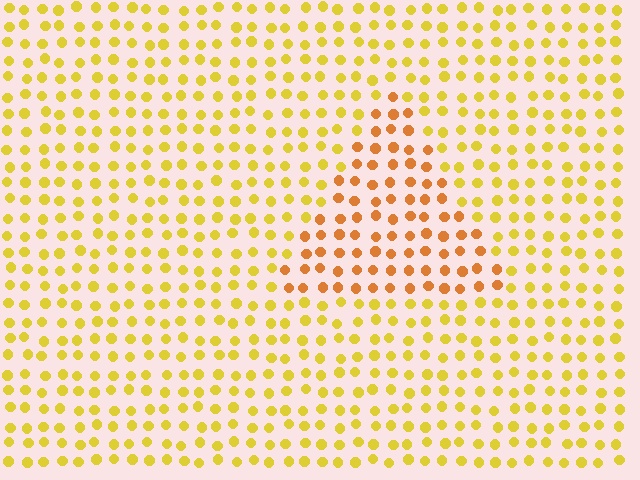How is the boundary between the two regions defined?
The boundary is defined purely by a slight shift in hue (about 29 degrees). Spacing, size, and orientation are identical on both sides.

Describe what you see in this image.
The image is filled with small yellow elements in a uniform arrangement. A triangle-shaped region is visible where the elements are tinted to a slightly different hue, forming a subtle color boundary.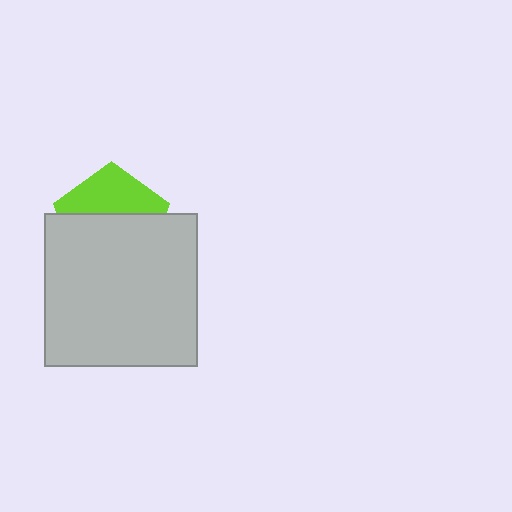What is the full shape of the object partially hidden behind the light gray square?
The partially hidden object is a lime pentagon.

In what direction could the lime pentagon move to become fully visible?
The lime pentagon could move up. That would shift it out from behind the light gray square entirely.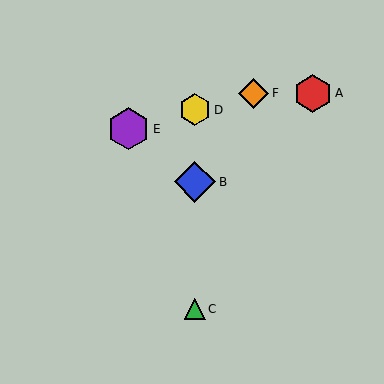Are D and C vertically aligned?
Yes, both are at x≈195.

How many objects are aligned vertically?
3 objects (B, C, D) are aligned vertically.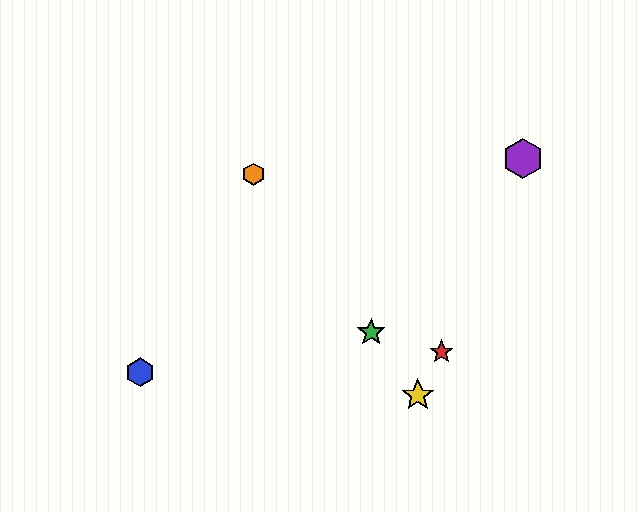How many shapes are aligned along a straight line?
3 shapes (the green star, the yellow star, the orange hexagon) are aligned along a straight line.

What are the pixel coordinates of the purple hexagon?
The purple hexagon is at (523, 159).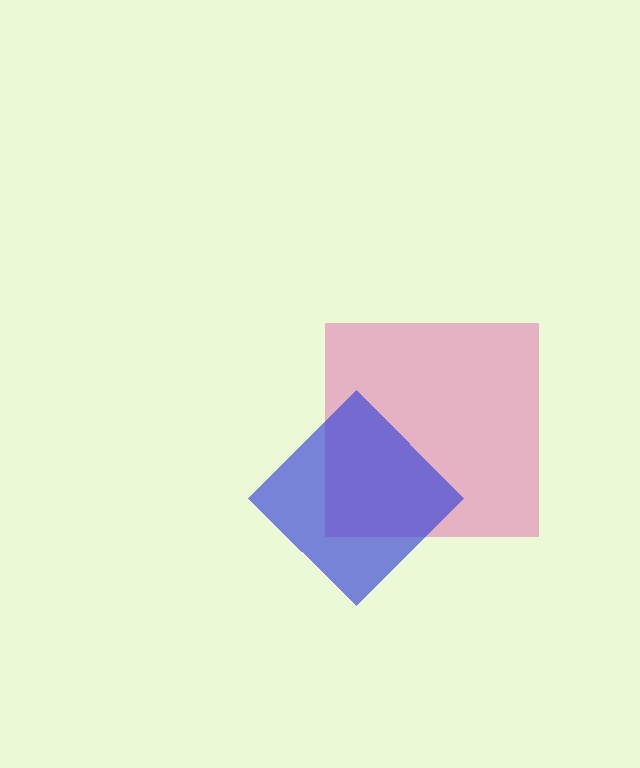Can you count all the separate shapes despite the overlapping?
Yes, there are 2 separate shapes.